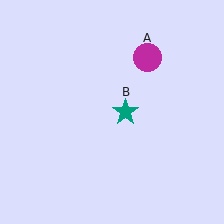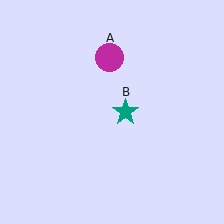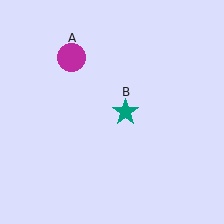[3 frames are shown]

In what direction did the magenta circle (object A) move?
The magenta circle (object A) moved left.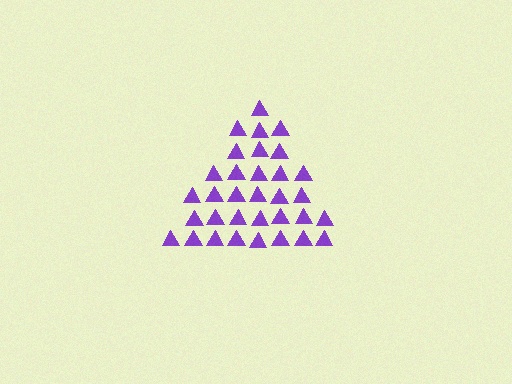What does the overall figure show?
The overall figure shows a triangle.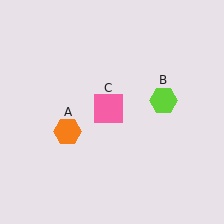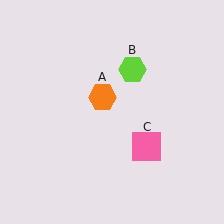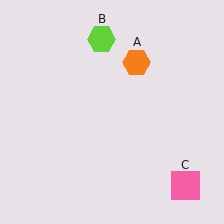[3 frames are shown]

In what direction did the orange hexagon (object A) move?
The orange hexagon (object A) moved up and to the right.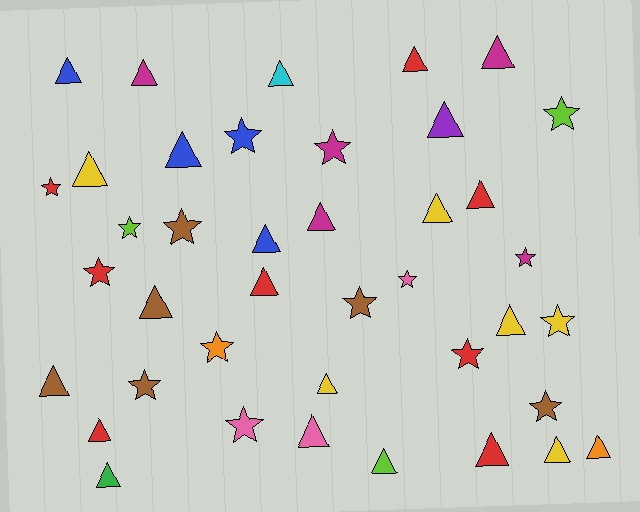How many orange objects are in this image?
There are 2 orange objects.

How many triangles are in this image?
There are 24 triangles.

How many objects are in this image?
There are 40 objects.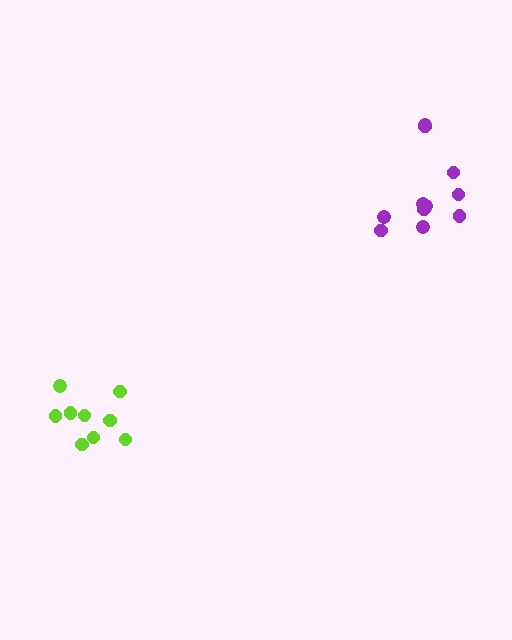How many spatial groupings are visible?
There are 2 spatial groupings.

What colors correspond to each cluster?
The clusters are colored: purple, lime.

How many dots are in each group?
Group 1: 11 dots, Group 2: 9 dots (20 total).